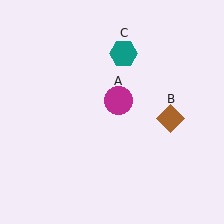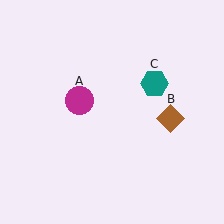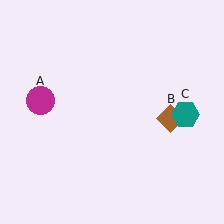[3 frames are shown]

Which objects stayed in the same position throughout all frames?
Brown diamond (object B) remained stationary.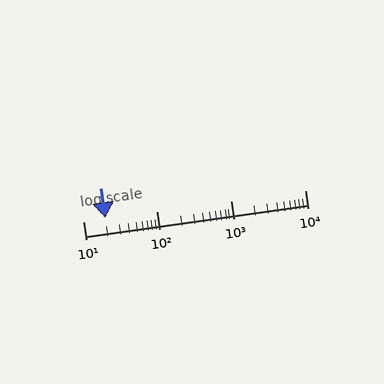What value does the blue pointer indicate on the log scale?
The pointer indicates approximately 20.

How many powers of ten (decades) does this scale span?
The scale spans 3 decades, from 10 to 10000.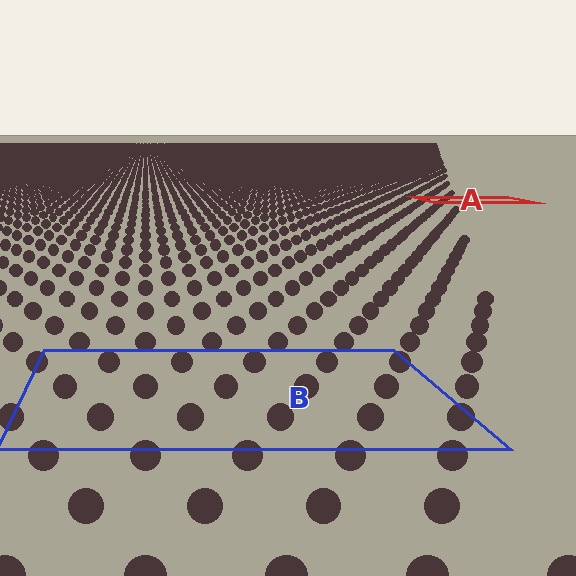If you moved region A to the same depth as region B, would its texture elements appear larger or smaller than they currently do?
They would appear larger. At a closer depth, the same texture elements are projected at a bigger on-screen size.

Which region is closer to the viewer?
Region B is closer. The texture elements there are larger and more spread out.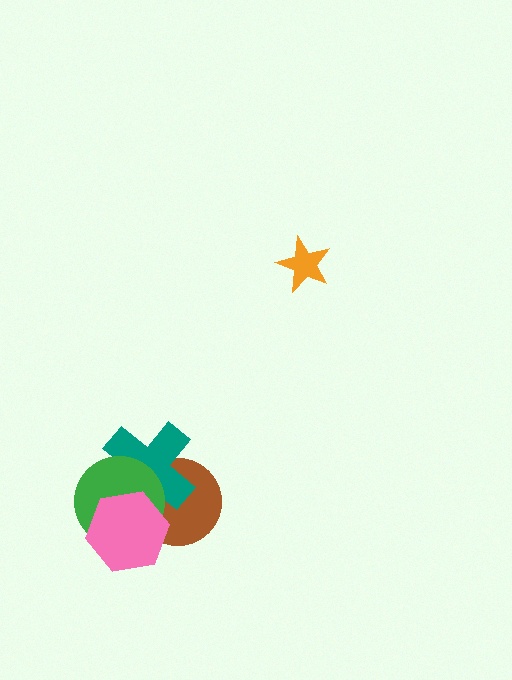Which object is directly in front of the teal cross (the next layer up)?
The green circle is directly in front of the teal cross.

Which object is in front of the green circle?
The pink hexagon is in front of the green circle.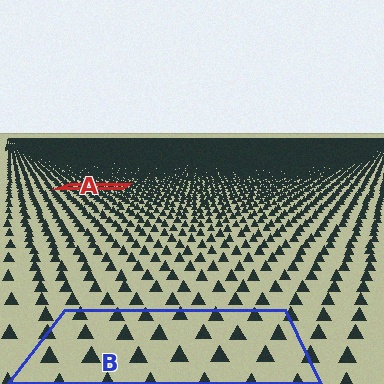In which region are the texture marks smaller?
The texture marks are smaller in region A, because it is farther away.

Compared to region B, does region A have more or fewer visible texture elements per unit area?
Region A has more texture elements per unit area — they are packed more densely because it is farther away.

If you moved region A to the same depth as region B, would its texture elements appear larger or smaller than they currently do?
They would appear larger. At a closer depth, the same texture elements are projected at a bigger on-screen size.